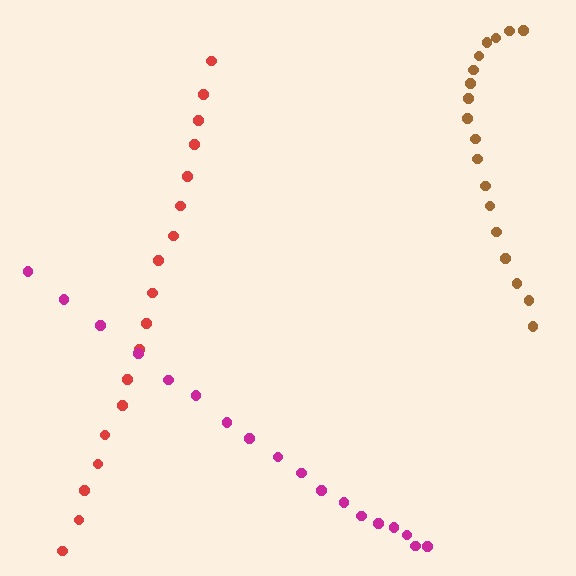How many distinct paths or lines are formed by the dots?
There are 3 distinct paths.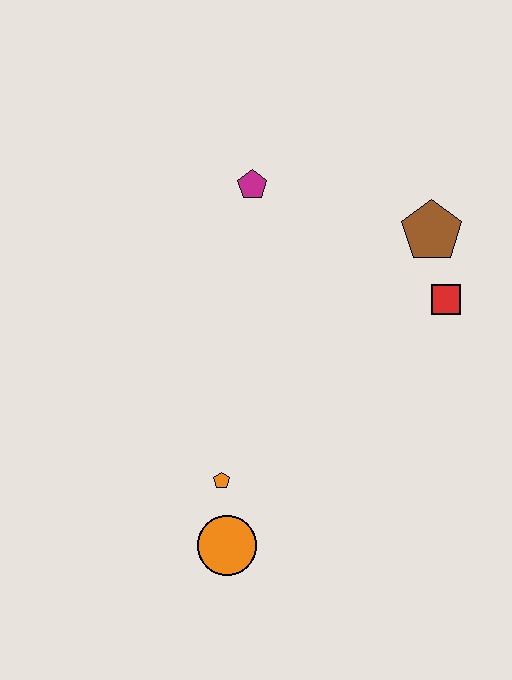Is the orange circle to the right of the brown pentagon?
No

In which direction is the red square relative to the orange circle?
The red square is above the orange circle.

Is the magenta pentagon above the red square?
Yes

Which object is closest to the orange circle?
The orange pentagon is closest to the orange circle.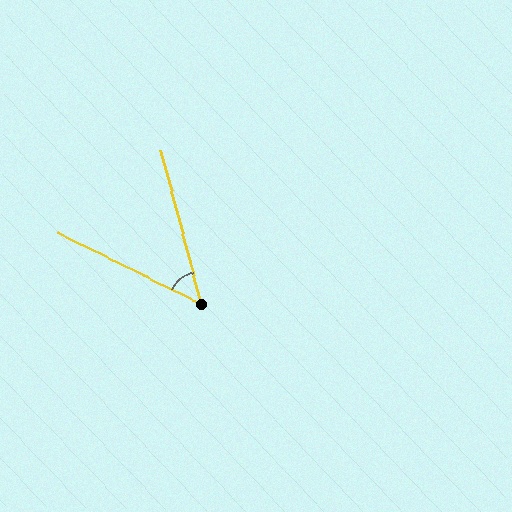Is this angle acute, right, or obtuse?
It is acute.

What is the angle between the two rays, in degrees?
Approximately 49 degrees.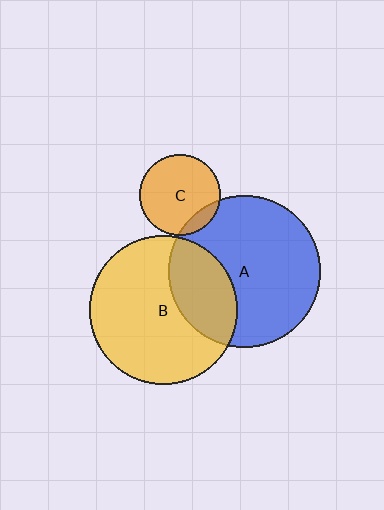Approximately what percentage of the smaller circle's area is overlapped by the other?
Approximately 15%.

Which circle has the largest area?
Circle A (blue).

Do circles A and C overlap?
Yes.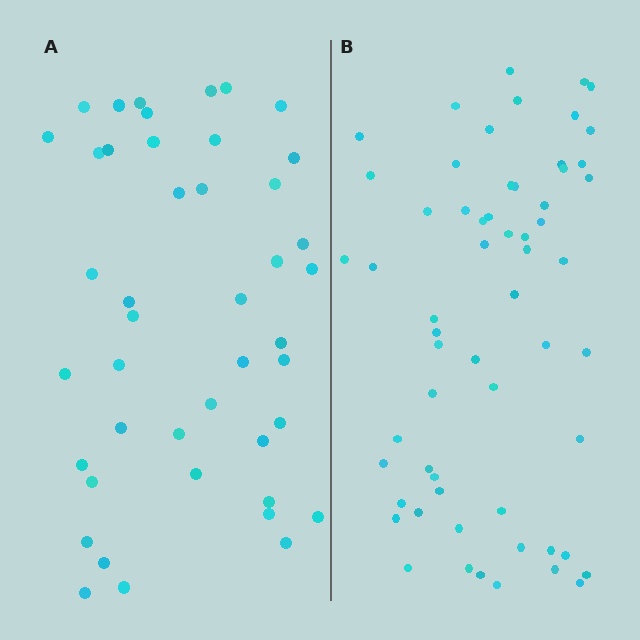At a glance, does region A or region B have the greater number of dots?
Region B (the right region) has more dots.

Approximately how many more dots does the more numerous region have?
Region B has approximately 15 more dots than region A.